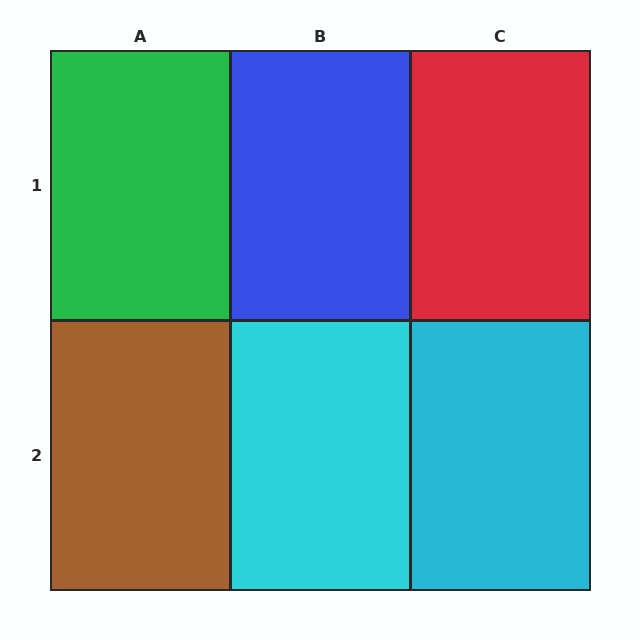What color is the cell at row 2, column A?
Brown.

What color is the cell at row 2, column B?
Cyan.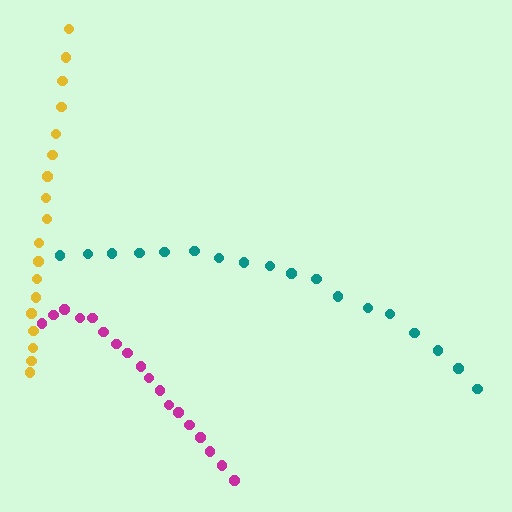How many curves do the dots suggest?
There are 3 distinct paths.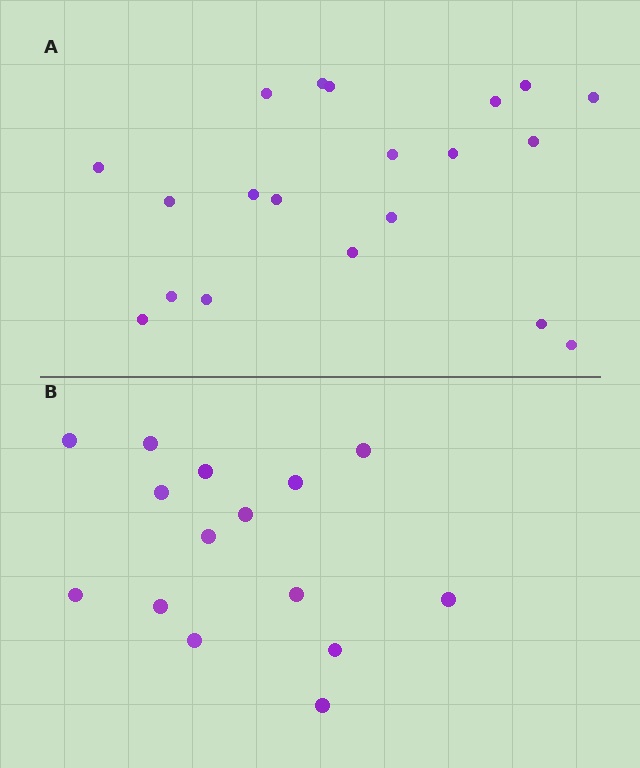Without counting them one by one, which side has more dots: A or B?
Region A (the top region) has more dots.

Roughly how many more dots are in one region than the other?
Region A has about 5 more dots than region B.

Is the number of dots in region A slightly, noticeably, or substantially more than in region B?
Region A has noticeably more, but not dramatically so. The ratio is roughly 1.3 to 1.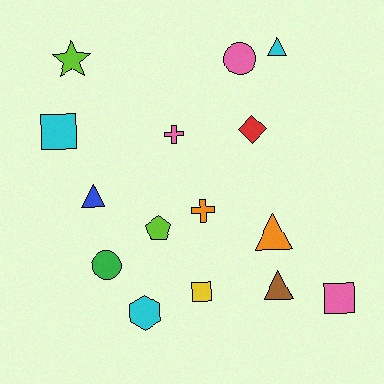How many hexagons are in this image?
There is 1 hexagon.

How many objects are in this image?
There are 15 objects.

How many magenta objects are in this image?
There are no magenta objects.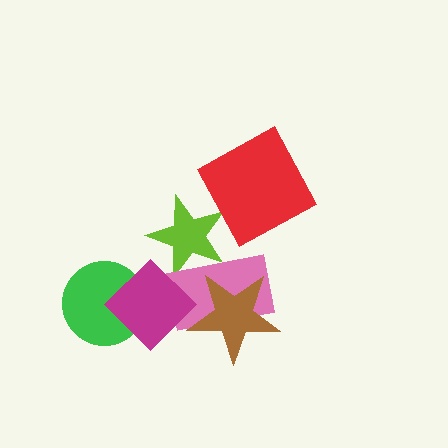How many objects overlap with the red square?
0 objects overlap with the red square.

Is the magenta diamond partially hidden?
No, no other shape covers it.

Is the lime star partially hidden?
Yes, it is partially covered by another shape.